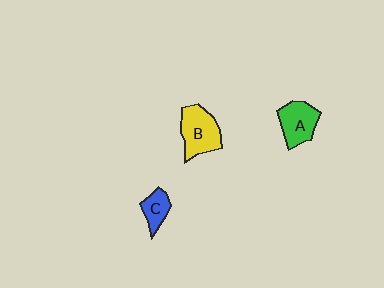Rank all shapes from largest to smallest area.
From largest to smallest: B (yellow), A (green), C (blue).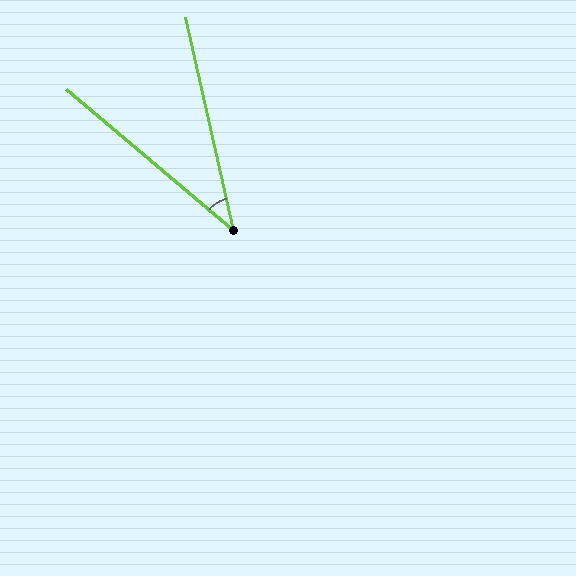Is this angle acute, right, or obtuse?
It is acute.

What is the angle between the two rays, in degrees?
Approximately 37 degrees.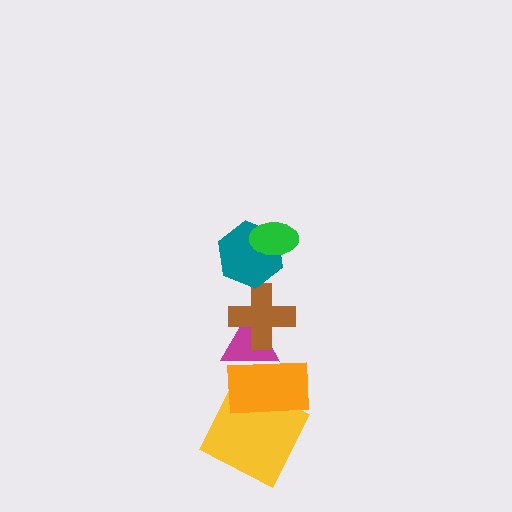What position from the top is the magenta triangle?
The magenta triangle is 4th from the top.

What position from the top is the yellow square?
The yellow square is 6th from the top.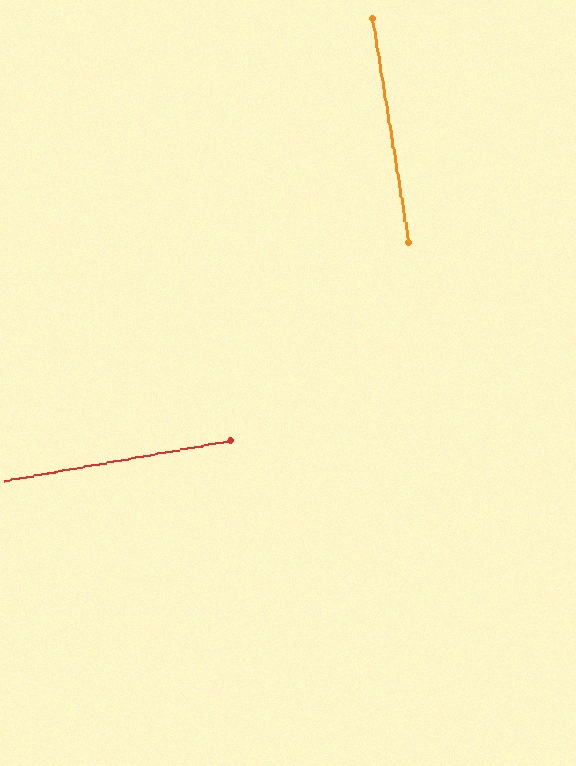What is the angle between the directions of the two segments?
Approximately 89 degrees.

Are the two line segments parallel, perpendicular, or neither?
Perpendicular — they meet at approximately 89°.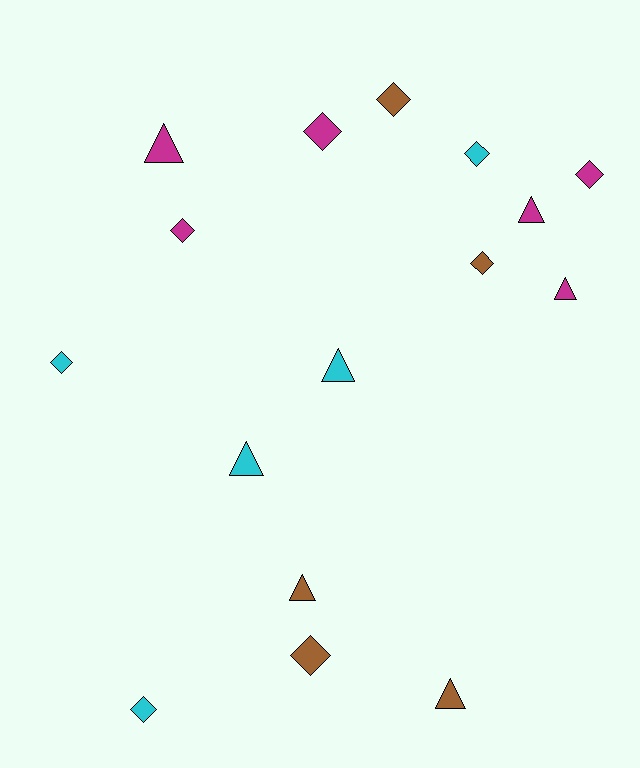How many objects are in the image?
There are 16 objects.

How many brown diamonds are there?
There are 3 brown diamonds.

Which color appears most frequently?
Magenta, with 6 objects.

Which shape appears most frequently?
Diamond, with 9 objects.